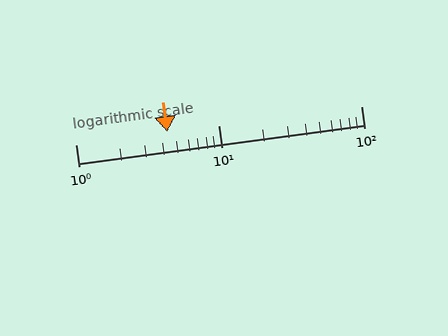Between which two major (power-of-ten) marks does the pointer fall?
The pointer is between 1 and 10.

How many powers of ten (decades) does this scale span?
The scale spans 2 decades, from 1 to 100.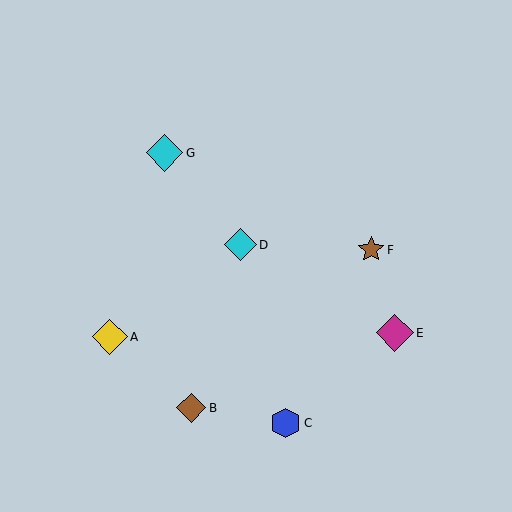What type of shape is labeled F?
Shape F is a brown star.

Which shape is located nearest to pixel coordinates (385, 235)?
The brown star (labeled F) at (371, 250) is nearest to that location.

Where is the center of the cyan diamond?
The center of the cyan diamond is at (240, 245).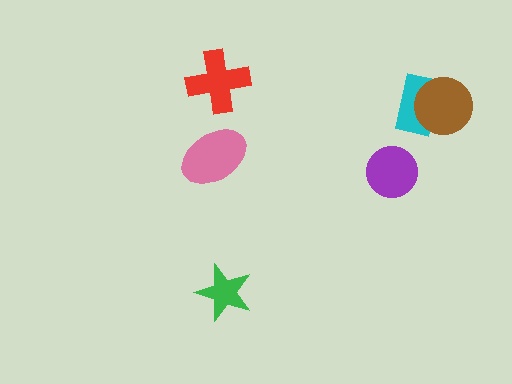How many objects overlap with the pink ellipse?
0 objects overlap with the pink ellipse.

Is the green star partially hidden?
No, no other shape covers it.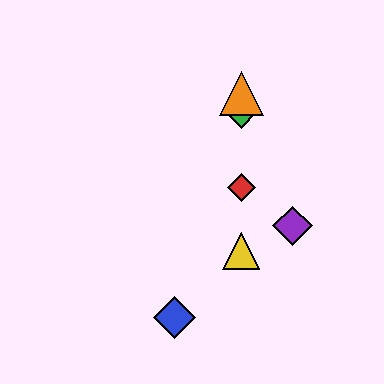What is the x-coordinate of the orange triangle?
The orange triangle is at x≈241.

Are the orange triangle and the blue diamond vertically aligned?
No, the orange triangle is at x≈241 and the blue diamond is at x≈175.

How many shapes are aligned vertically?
4 shapes (the red diamond, the green diamond, the yellow triangle, the orange triangle) are aligned vertically.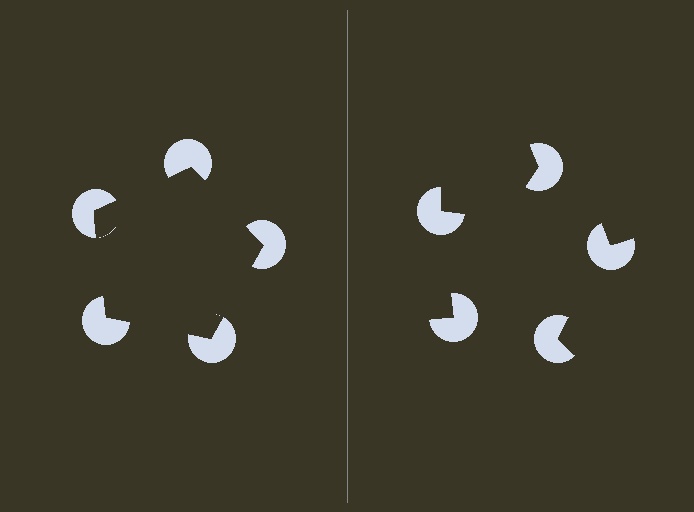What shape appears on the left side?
An illusory pentagon.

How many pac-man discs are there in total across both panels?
10 — 5 on each side.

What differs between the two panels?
The pac-man discs are positioned identically on both sides; only the wedge orientations differ. On the left they align to a pentagon; on the right they are misaligned.